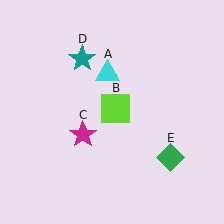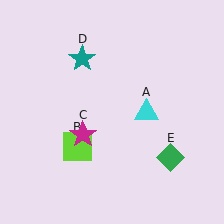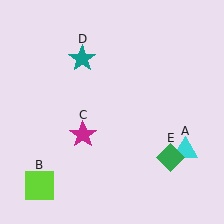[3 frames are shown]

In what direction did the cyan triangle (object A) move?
The cyan triangle (object A) moved down and to the right.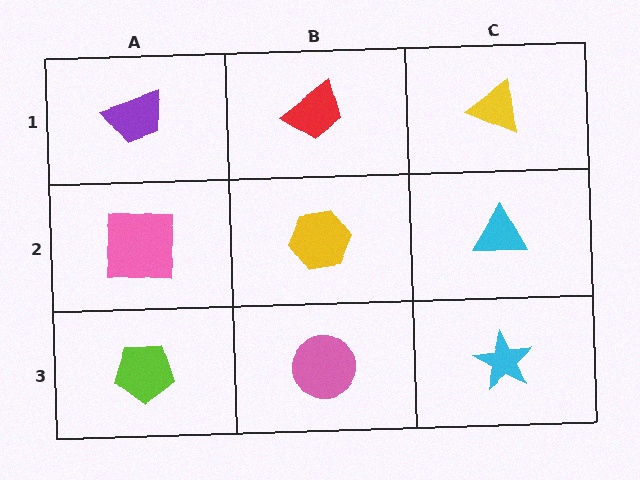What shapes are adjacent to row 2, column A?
A purple trapezoid (row 1, column A), a lime pentagon (row 3, column A), a yellow hexagon (row 2, column B).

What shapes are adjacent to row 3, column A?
A pink square (row 2, column A), a pink circle (row 3, column B).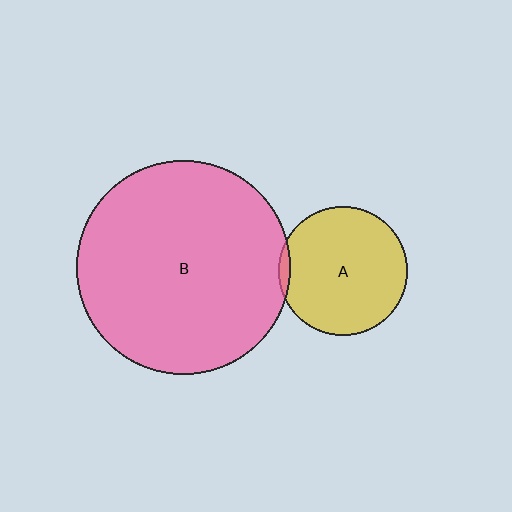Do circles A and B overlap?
Yes.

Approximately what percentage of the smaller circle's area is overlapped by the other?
Approximately 5%.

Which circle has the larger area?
Circle B (pink).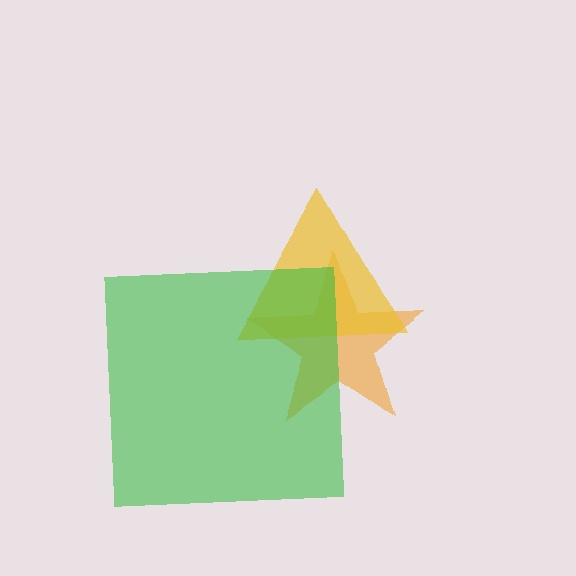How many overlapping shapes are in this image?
There are 3 overlapping shapes in the image.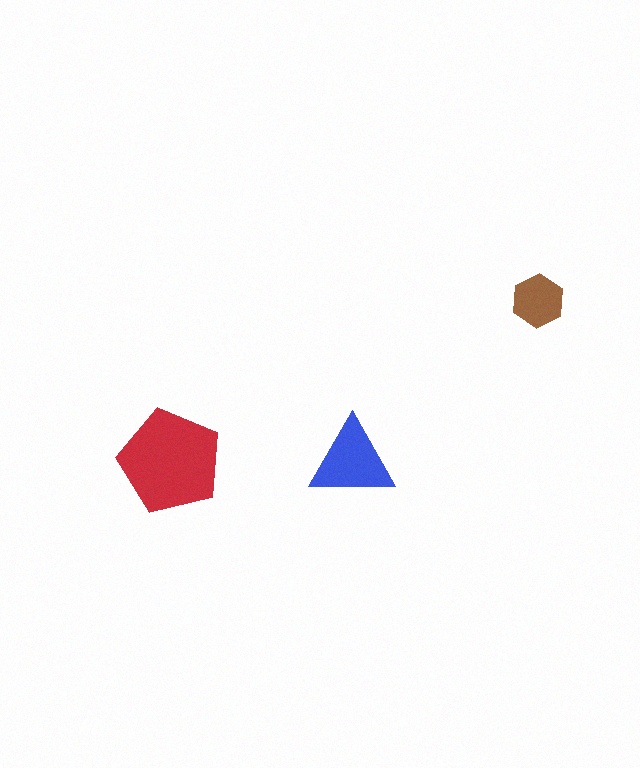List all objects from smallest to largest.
The brown hexagon, the blue triangle, the red pentagon.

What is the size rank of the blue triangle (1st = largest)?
2nd.